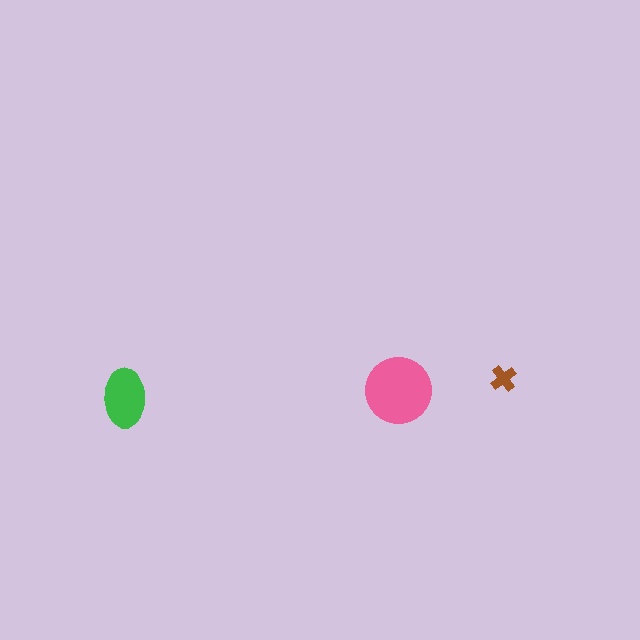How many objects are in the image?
There are 3 objects in the image.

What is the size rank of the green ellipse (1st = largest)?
2nd.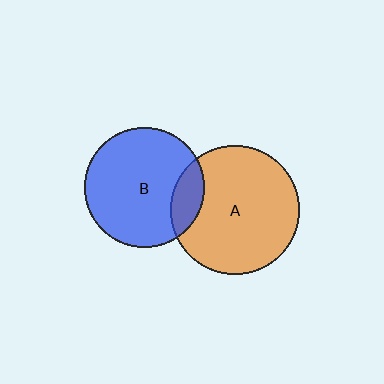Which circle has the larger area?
Circle A (orange).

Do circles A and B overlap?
Yes.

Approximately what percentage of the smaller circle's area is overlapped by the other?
Approximately 15%.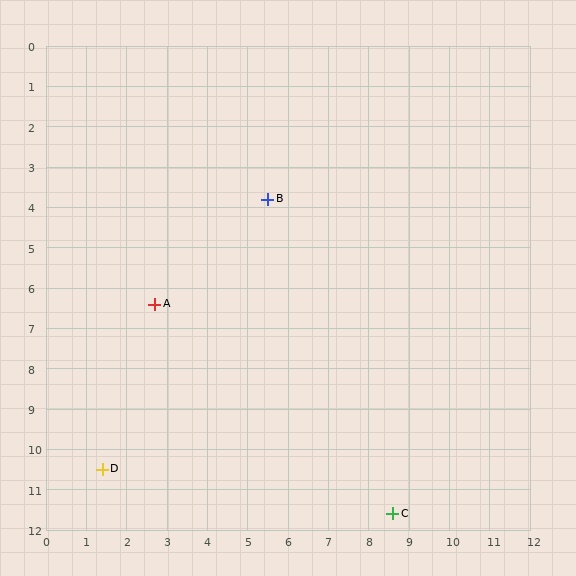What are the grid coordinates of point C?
Point C is at approximately (8.6, 11.6).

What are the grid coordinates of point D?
Point D is at approximately (1.4, 10.5).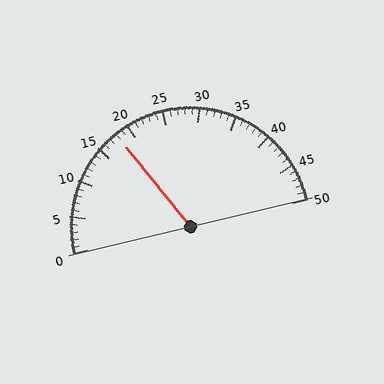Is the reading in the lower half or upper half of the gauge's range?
The reading is in the lower half of the range (0 to 50).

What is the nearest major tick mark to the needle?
The nearest major tick mark is 20.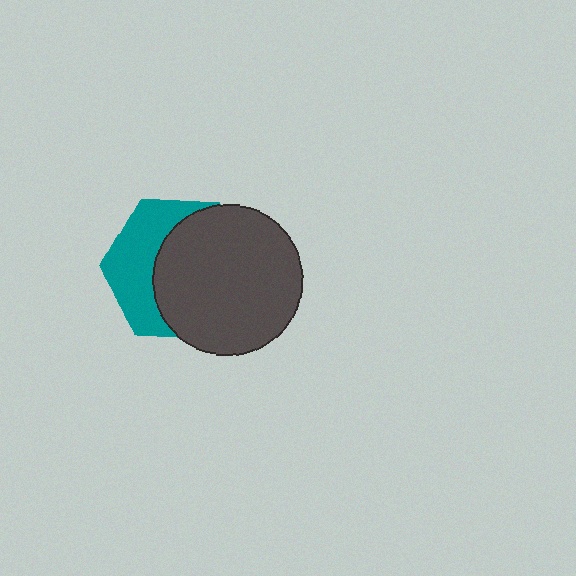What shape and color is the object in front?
The object in front is a dark gray circle.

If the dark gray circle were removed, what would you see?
You would see the complete teal hexagon.